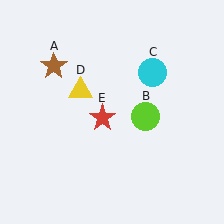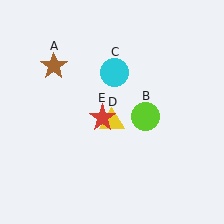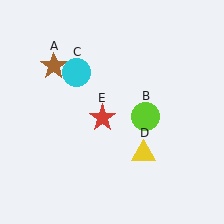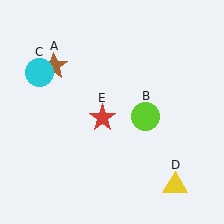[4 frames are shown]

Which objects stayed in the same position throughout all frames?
Brown star (object A) and lime circle (object B) and red star (object E) remained stationary.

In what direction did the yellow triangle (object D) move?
The yellow triangle (object D) moved down and to the right.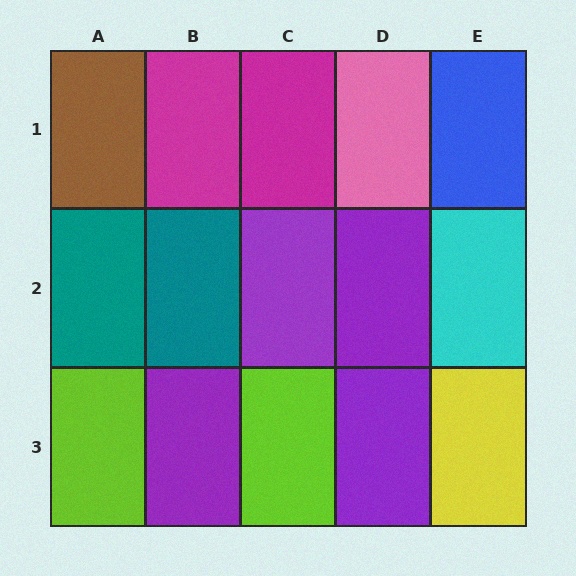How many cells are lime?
2 cells are lime.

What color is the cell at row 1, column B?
Magenta.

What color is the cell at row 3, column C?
Lime.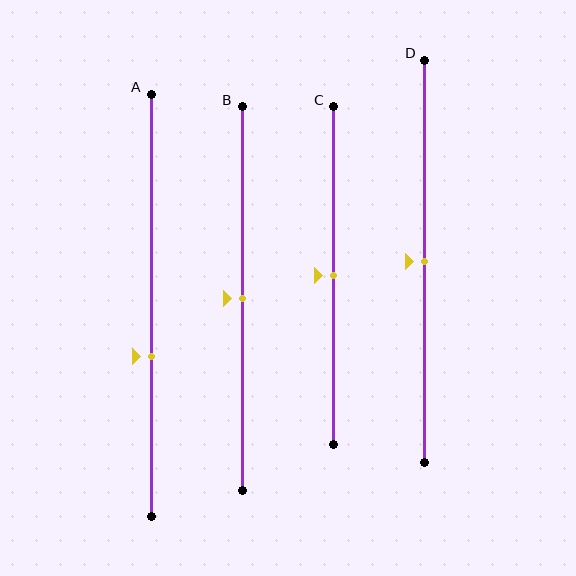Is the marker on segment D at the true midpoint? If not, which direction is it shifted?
Yes, the marker on segment D is at the true midpoint.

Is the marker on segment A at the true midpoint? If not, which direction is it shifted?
No, the marker on segment A is shifted downward by about 12% of the segment length.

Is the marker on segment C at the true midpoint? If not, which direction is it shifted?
Yes, the marker on segment C is at the true midpoint.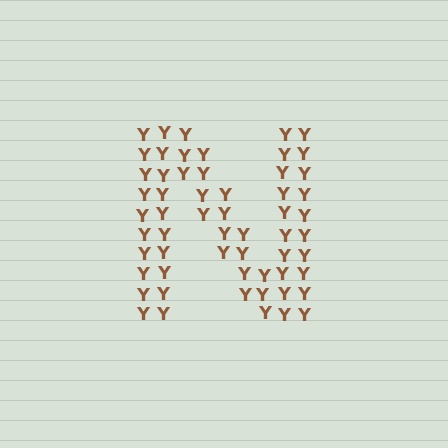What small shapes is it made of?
It is made of small letter Y's.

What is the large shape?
The large shape is the letter N.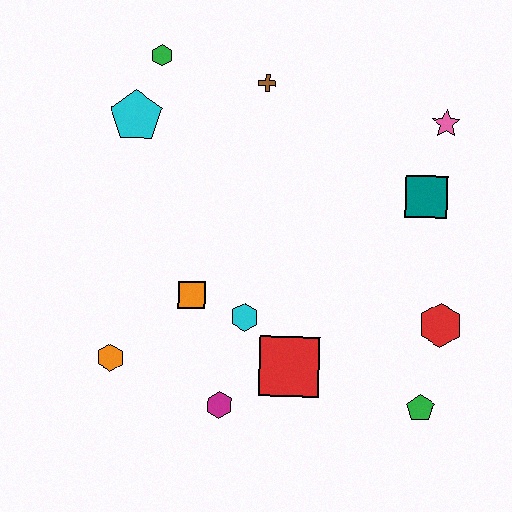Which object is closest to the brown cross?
The green hexagon is closest to the brown cross.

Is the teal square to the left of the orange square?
No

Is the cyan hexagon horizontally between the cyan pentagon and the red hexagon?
Yes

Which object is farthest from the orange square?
The pink star is farthest from the orange square.